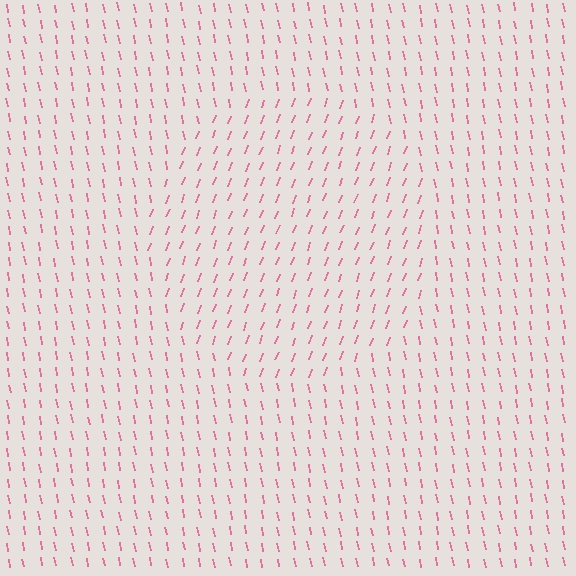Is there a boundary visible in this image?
Yes, there is a texture boundary formed by a change in line orientation.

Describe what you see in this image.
The image is filled with small pink line segments. A circle region in the image has lines oriented differently from the surrounding lines, creating a visible texture boundary.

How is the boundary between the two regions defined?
The boundary is defined purely by a change in line orientation (approximately 31 degrees difference). All lines are the same color and thickness.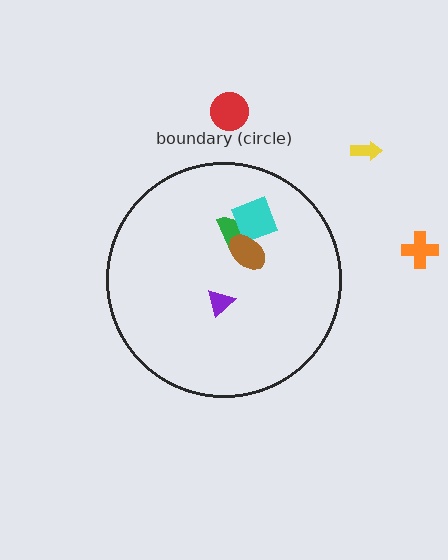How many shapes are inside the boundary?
4 inside, 3 outside.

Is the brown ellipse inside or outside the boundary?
Inside.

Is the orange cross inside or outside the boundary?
Outside.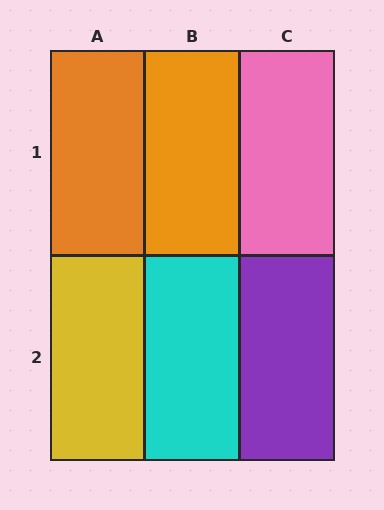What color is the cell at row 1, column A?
Orange.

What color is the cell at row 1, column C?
Pink.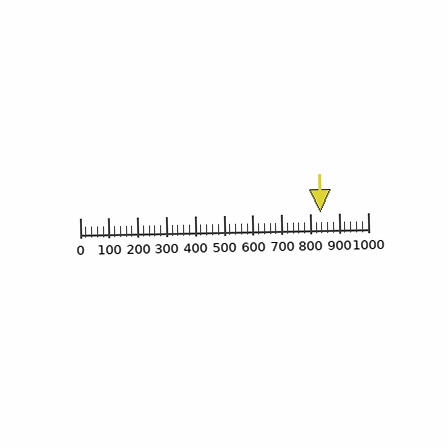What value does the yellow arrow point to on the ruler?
The yellow arrow points to approximately 835.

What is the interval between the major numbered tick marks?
The major tick marks are spaced 100 units apart.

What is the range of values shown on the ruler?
The ruler shows values from 0 to 1000.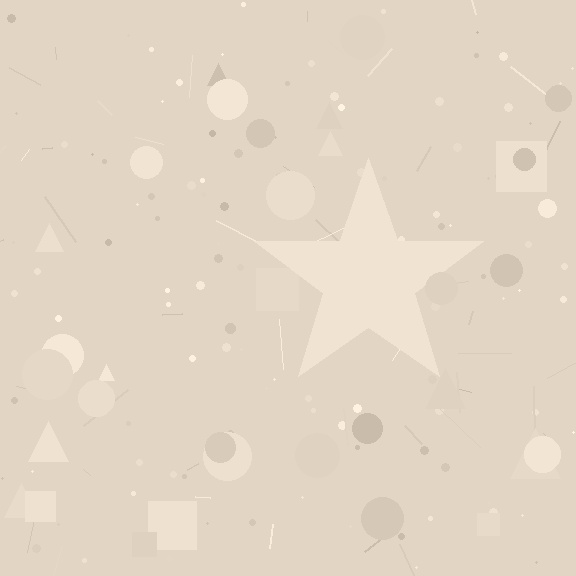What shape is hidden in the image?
A star is hidden in the image.